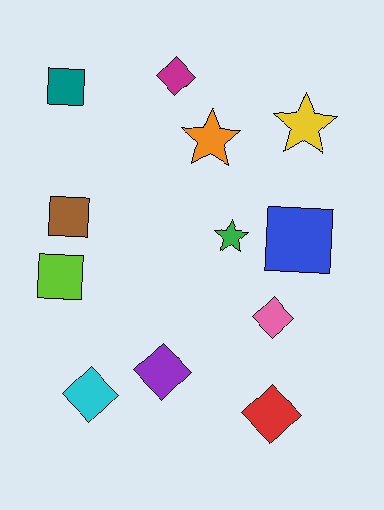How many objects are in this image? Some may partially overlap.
There are 12 objects.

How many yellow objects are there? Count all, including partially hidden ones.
There is 1 yellow object.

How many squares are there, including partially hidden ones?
There are 4 squares.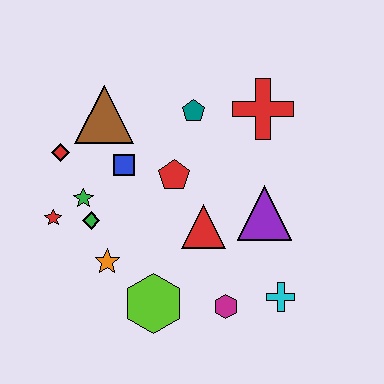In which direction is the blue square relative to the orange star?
The blue square is above the orange star.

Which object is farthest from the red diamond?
The cyan cross is farthest from the red diamond.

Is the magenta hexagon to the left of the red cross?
Yes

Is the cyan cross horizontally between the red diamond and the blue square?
No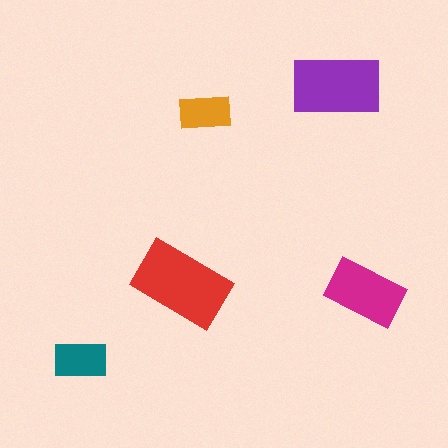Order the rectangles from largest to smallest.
the red one, the purple one, the magenta one, the teal one, the orange one.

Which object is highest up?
The purple rectangle is topmost.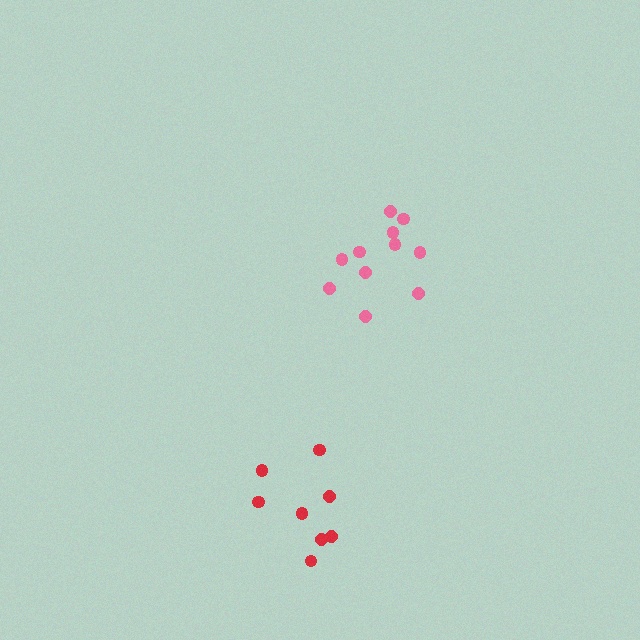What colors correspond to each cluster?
The clusters are colored: red, pink.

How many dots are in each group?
Group 1: 8 dots, Group 2: 11 dots (19 total).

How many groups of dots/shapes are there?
There are 2 groups.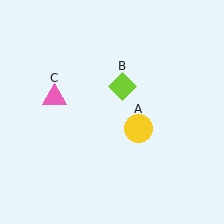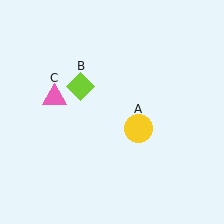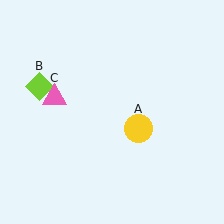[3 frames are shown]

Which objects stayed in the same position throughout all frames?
Yellow circle (object A) and pink triangle (object C) remained stationary.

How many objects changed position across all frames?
1 object changed position: lime diamond (object B).